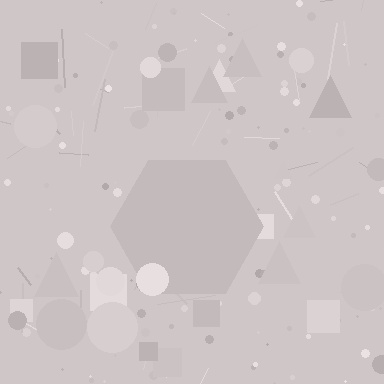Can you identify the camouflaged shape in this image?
The camouflaged shape is a hexagon.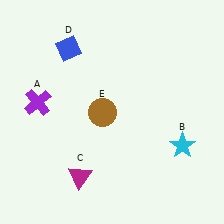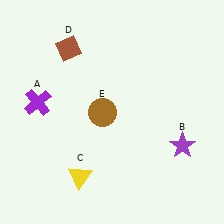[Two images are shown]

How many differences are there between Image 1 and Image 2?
There are 3 differences between the two images.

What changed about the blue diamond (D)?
In Image 1, D is blue. In Image 2, it changed to brown.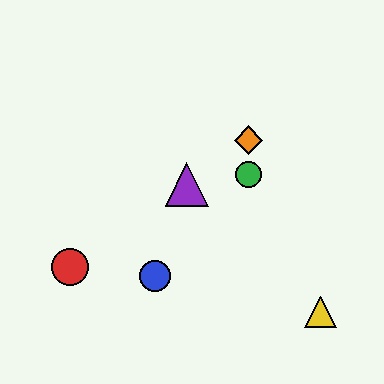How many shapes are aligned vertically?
2 shapes (the green circle, the orange diamond) are aligned vertically.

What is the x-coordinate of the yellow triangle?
The yellow triangle is at x≈321.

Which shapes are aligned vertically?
The green circle, the orange diamond are aligned vertically.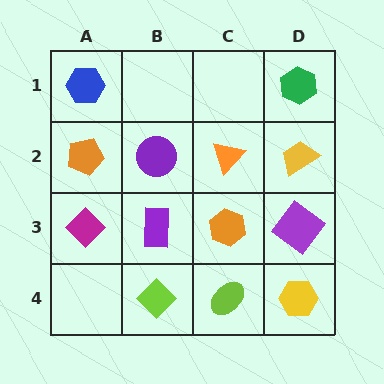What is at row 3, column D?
A purple diamond.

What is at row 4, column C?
A lime ellipse.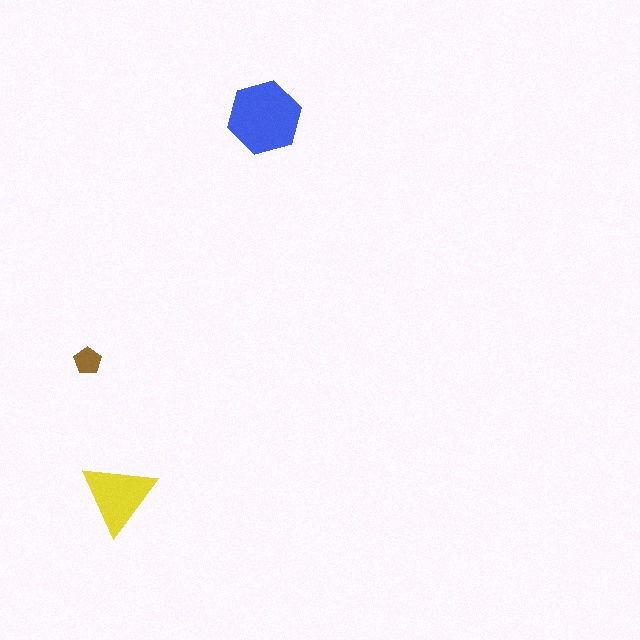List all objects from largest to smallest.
The blue hexagon, the yellow triangle, the brown pentagon.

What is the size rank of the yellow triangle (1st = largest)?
2nd.